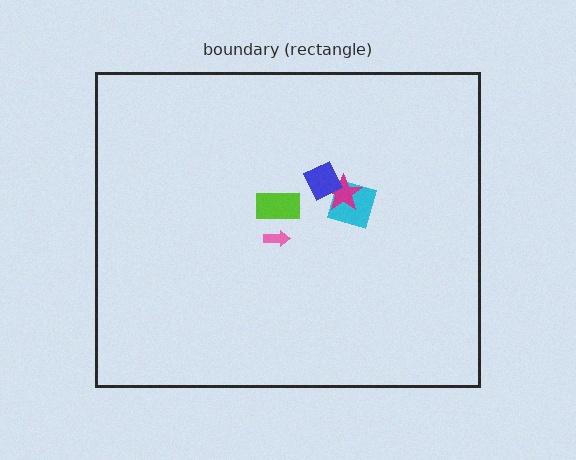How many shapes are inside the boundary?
5 inside, 0 outside.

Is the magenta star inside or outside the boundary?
Inside.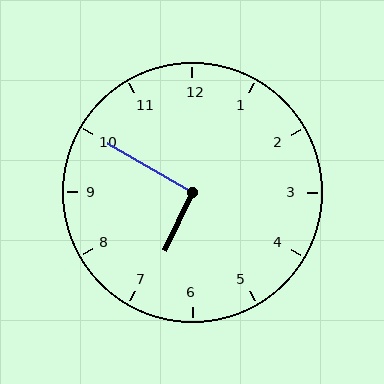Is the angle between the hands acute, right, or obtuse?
It is right.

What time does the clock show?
6:50.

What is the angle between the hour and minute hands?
Approximately 95 degrees.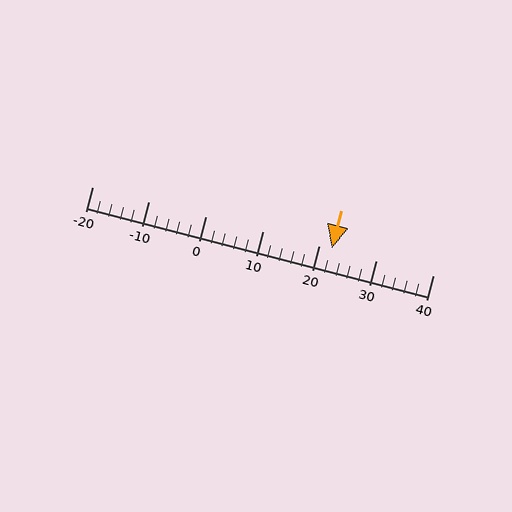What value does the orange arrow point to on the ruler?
The orange arrow points to approximately 22.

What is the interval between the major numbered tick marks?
The major tick marks are spaced 10 units apart.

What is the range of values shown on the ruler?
The ruler shows values from -20 to 40.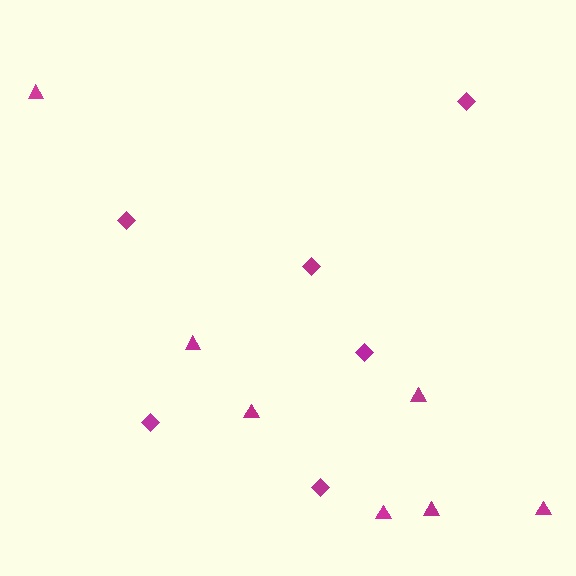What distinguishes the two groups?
There are 2 groups: one group of triangles (7) and one group of diamonds (6).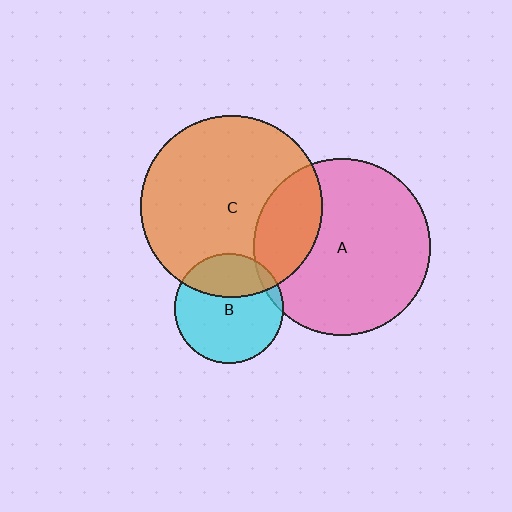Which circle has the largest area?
Circle C (orange).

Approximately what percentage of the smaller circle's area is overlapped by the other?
Approximately 25%.